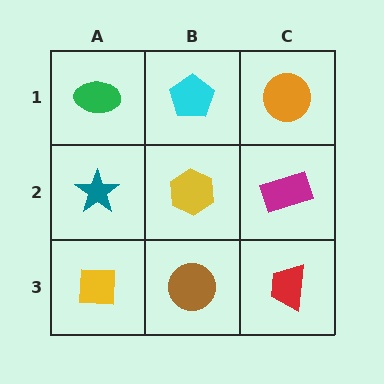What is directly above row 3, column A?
A teal star.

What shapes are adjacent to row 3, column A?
A teal star (row 2, column A), a brown circle (row 3, column B).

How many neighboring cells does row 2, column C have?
3.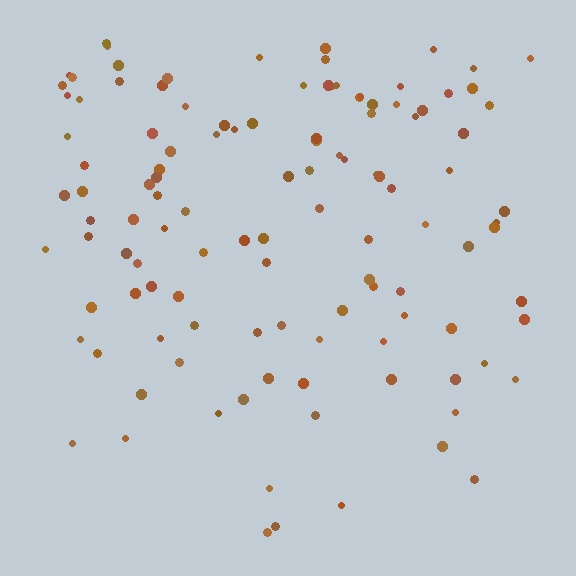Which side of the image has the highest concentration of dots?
The top.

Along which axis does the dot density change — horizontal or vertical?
Vertical.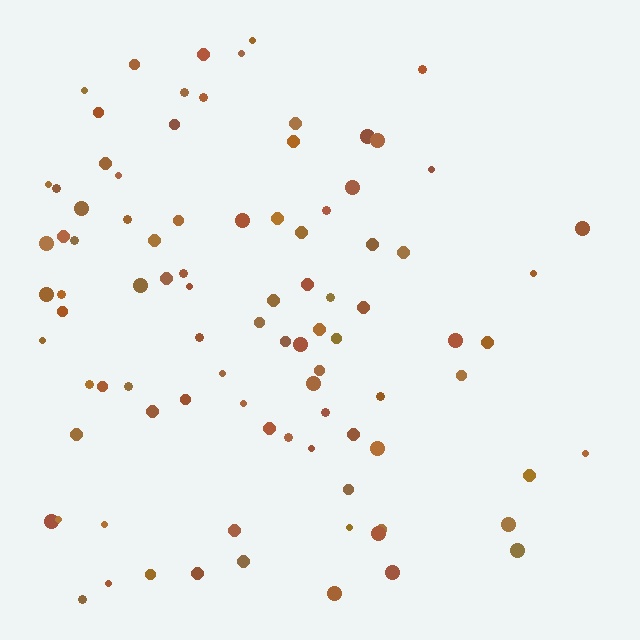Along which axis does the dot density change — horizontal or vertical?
Horizontal.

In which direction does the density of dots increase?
From right to left, with the left side densest.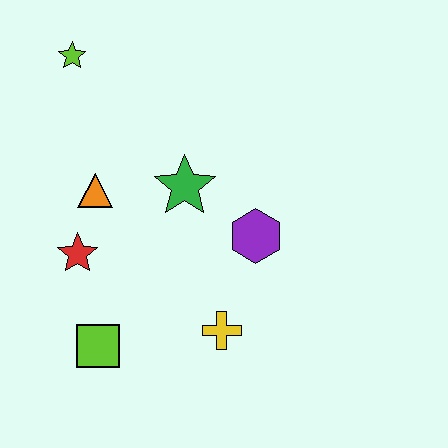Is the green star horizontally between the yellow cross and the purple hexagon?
No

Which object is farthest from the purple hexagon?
The lime star is farthest from the purple hexagon.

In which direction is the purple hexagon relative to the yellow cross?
The purple hexagon is above the yellow cross.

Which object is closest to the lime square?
The red star is closest to the lime square.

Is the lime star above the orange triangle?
Yes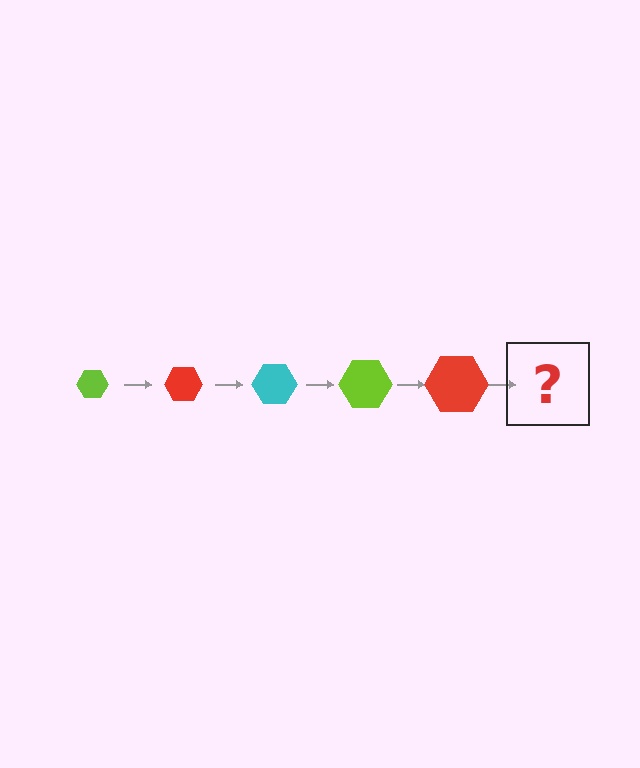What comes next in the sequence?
The next element should be a cyan hexagon, larger than the previous one.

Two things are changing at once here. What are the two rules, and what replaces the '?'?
The two rules are that the hexagon grows larger each step and the color cycles through lime, red, and cyan. The '?' should be a cyan hexagon, larger than the previous one.